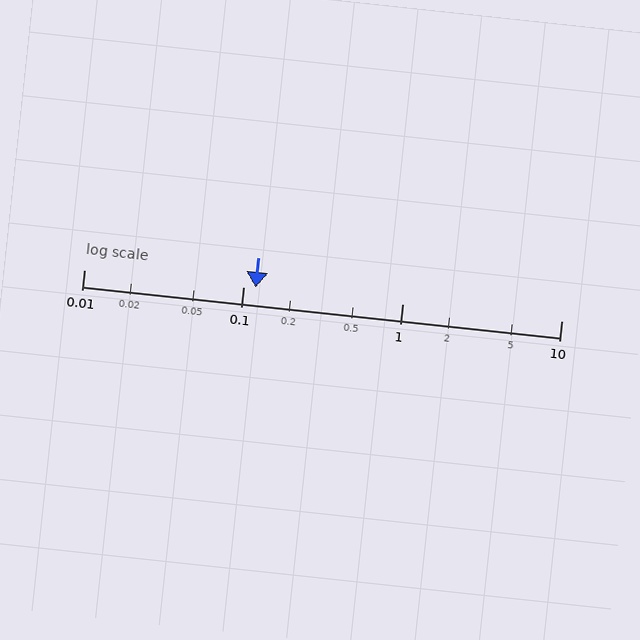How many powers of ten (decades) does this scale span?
The scale spans 3 decades, from 0.01 to 10.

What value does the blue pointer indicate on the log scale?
The pointer indicates approximately 0.12.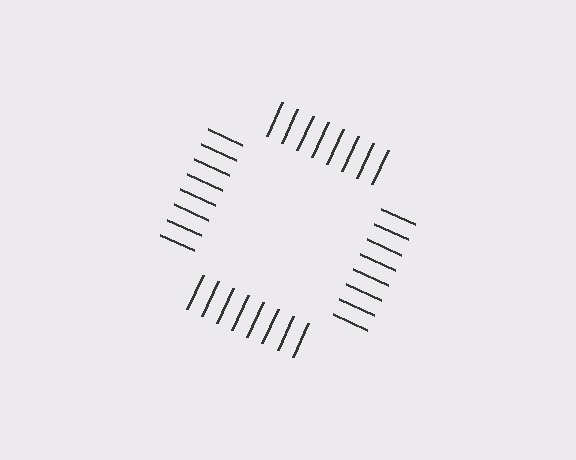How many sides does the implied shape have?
4 sides — the line-ends trace a square.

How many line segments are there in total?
32 — 8 along each of the 4 edges.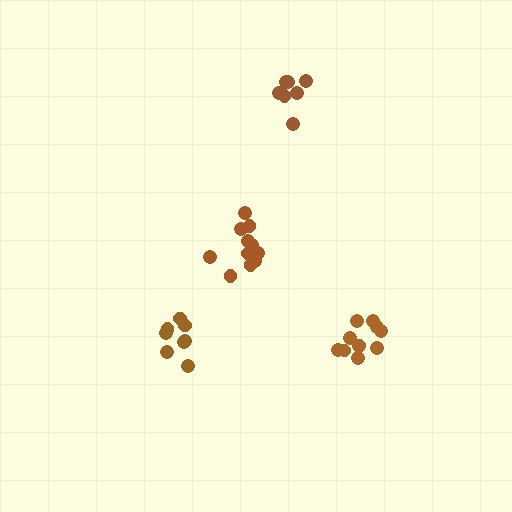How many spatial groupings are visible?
There are 4 spatial groupings.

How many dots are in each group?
Group 1: 11 dots, Group 2: 8 dots, Group 3: 11 dots, Group 4: 7 dots (37 total).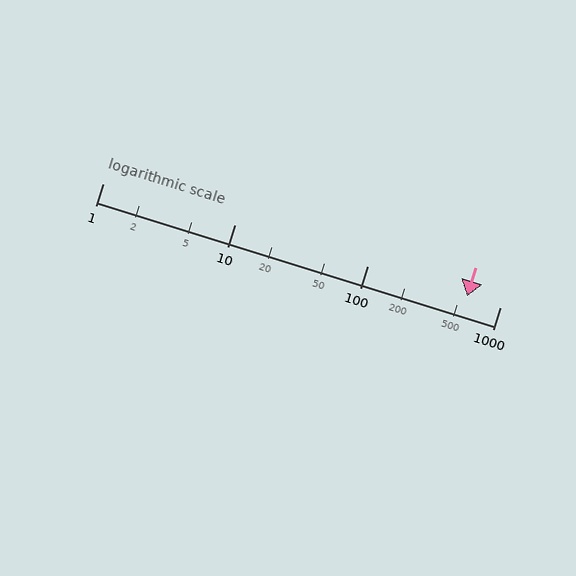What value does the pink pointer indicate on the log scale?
The pointer indicates approximately 560.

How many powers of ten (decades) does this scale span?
The scale spans 3 decades, from 1 to 1000.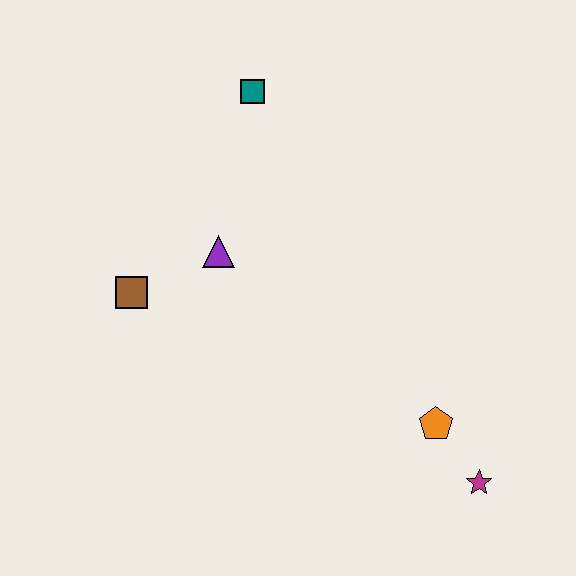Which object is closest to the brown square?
The purple triangle is closest to the brown square.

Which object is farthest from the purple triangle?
The magenta star is farthest from the purple triangle.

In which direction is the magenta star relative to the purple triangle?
The magenta star is to the right of the purple triangle.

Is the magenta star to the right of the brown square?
Yes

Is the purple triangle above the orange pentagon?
Yes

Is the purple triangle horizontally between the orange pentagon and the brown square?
Yes